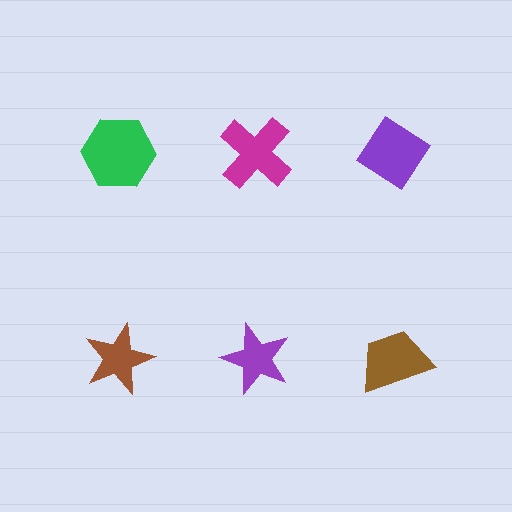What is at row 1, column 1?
A green hexagon.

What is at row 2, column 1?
A brown star.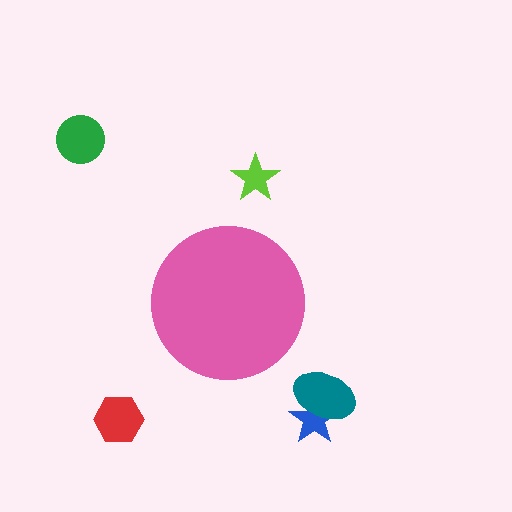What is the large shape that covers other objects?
A pink circle.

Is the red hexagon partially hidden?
No, the red hexagon is fully visible.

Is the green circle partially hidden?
No, the green circle is fully visible.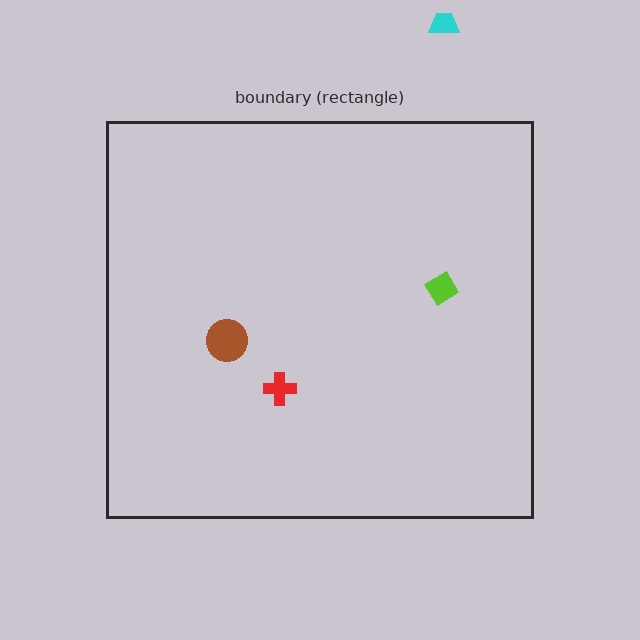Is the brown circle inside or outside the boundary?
Inside.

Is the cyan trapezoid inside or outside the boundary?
Outside.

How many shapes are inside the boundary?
3 inside, 1 outside.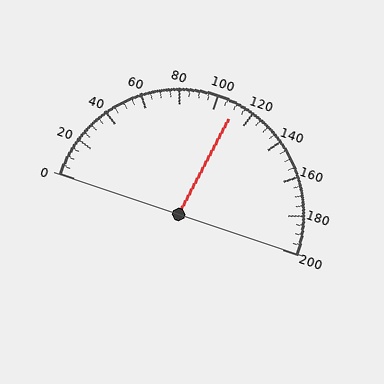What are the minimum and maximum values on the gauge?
The gauge ranges from 0 to 200.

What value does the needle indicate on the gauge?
The needle indicates approximately 110.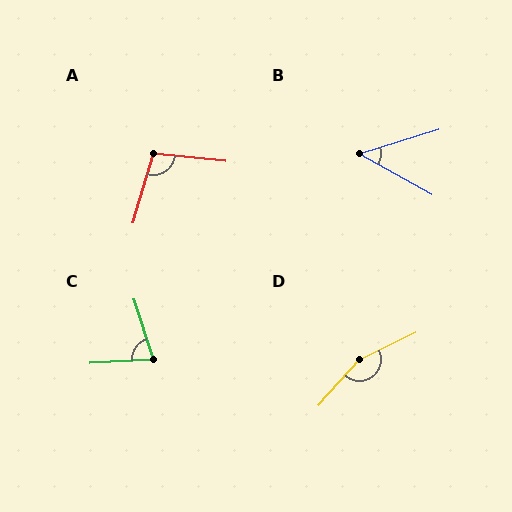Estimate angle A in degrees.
Approximately 101 degrees.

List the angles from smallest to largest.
B (46°), C (75°), A (101°), D (158°).